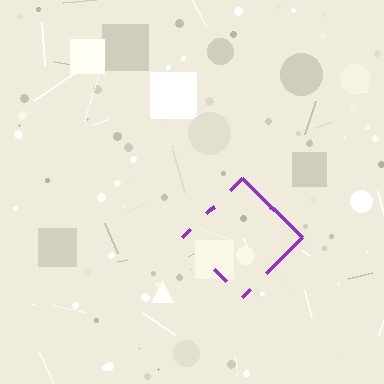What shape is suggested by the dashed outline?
The dashed outline suggests a diamond.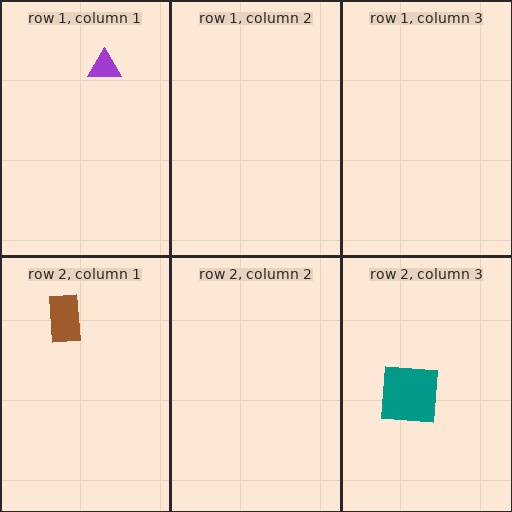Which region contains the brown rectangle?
The row 2, column 1 region.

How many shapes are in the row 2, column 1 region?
1.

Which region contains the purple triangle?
The row 1, column 1 region.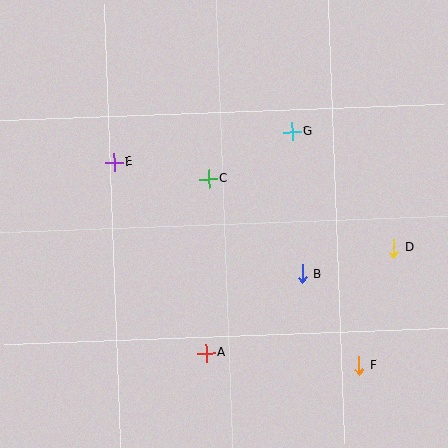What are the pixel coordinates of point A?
Point A is at (206, 353).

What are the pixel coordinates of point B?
Point B is at (302, 274).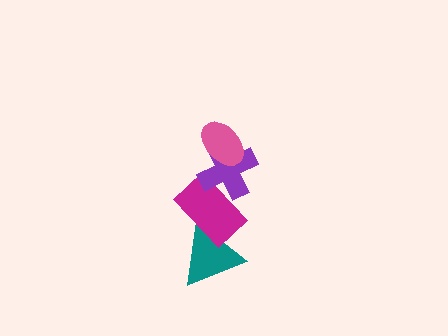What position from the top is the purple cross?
The purple cross is 2nd from the top.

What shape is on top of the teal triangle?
The magenta rectangle is on top of the teal triangle.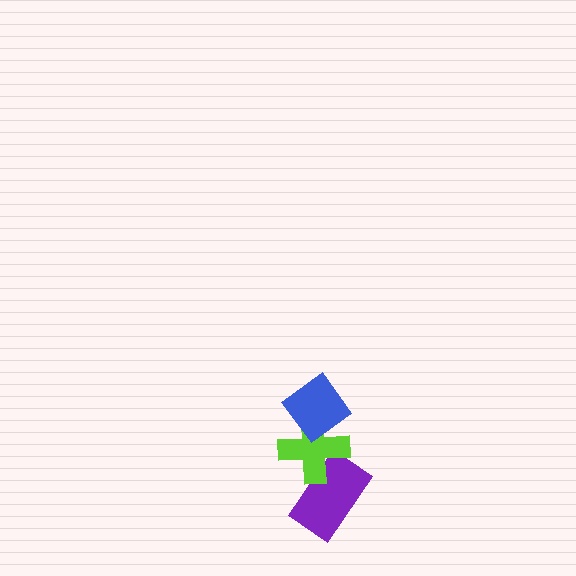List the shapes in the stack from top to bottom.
From top to bottom: the blue diamond, the lime cross, the purple rectangle.